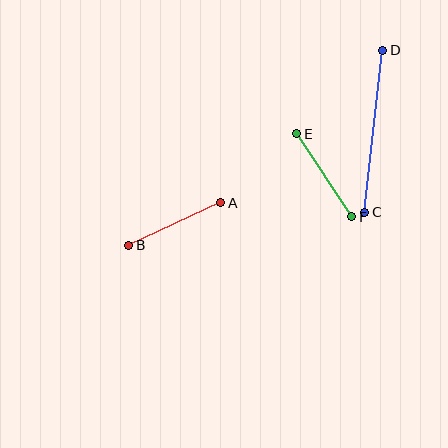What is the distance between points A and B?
The distance is approximately 101 pixels.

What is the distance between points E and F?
The distance is approximately 100 pixels.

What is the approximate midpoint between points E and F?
The midpoint is at approximately (324, 175) pixels.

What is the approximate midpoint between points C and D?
The midpoint is at approximately (374, 131) pixels.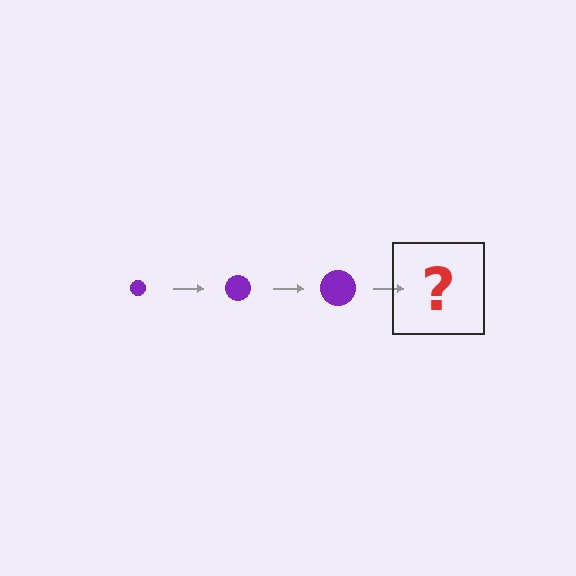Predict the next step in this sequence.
The next step is a purple circle, larger than the previous one.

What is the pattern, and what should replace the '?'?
The pattern is that the circle gets progressively larger each step. The '?' should be a purple circle, larger than the previous one.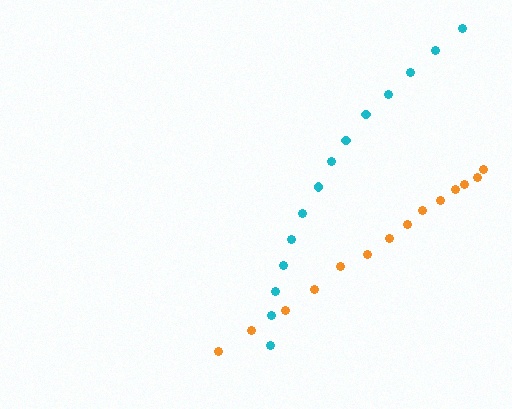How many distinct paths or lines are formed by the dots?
There are 2 distinct paths.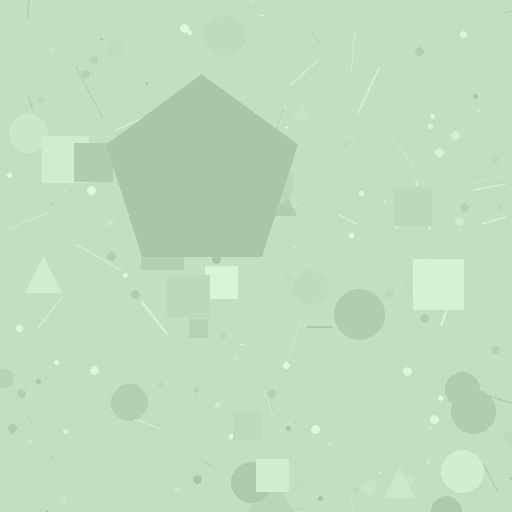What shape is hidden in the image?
A pentagon is hidden in the image.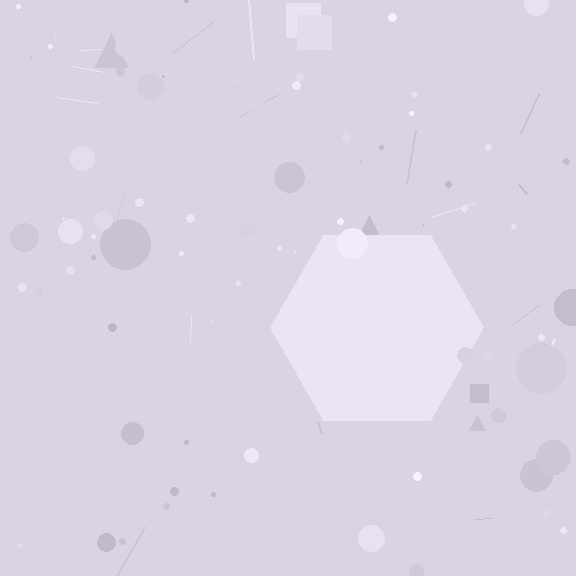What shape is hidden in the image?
A hexagon is hidden in the image.